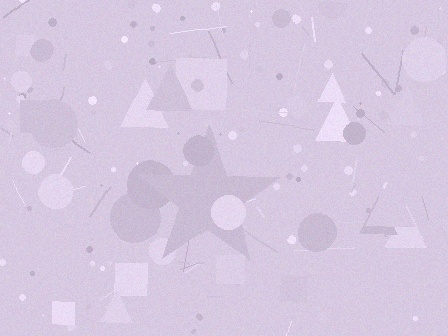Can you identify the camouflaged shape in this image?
The camouflaged shape is a star.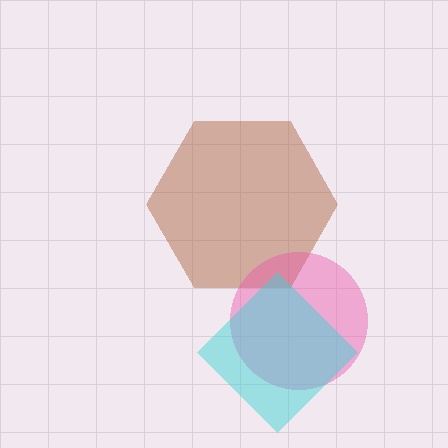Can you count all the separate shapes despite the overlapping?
Yes, there are 3 separate shapes.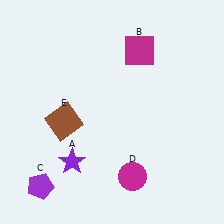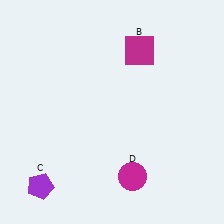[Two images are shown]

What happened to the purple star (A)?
The purple star (A) was removed in Image 2. It was in the bottom-left area of Image 1.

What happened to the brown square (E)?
The brown square (E) was removed in Image 2. It was in the bottom-left area of Image 1.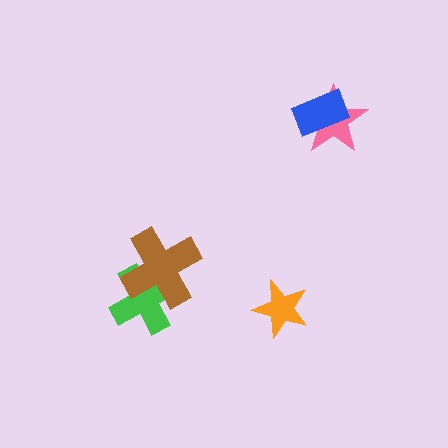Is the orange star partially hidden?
No, no other shape covers it.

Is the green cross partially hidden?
Yes, it is partially covered by another shape.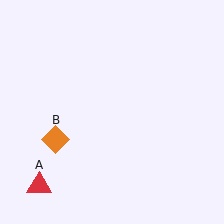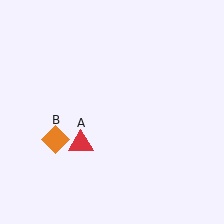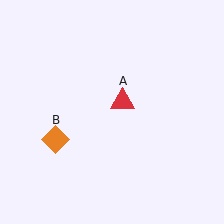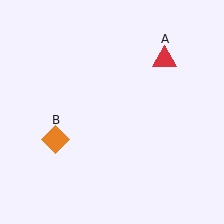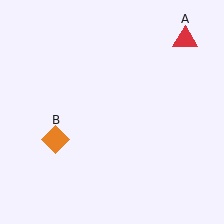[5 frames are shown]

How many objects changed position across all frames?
1 object changed position: red triangle (object A).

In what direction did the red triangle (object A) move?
The red triangle (object A) moved up and to the right.